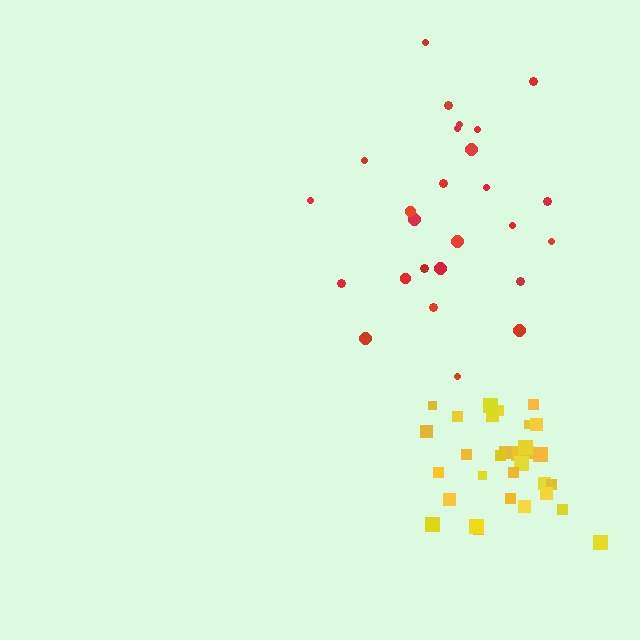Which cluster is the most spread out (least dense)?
Red.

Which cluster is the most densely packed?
Yellow.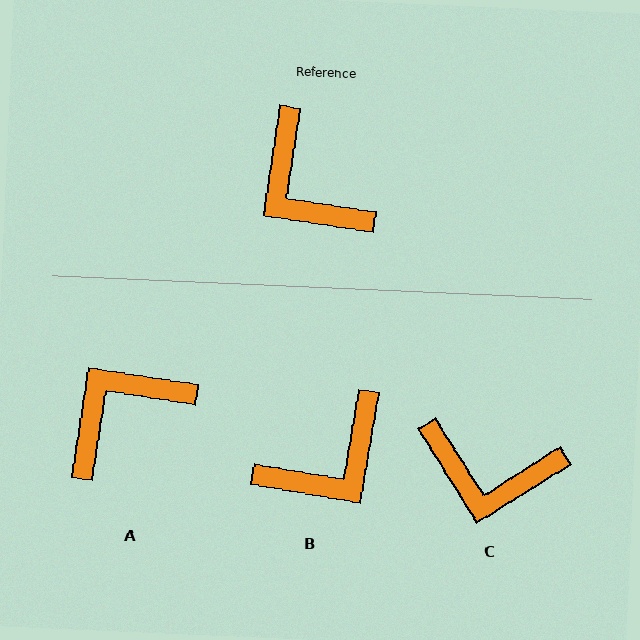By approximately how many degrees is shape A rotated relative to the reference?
Approximately 90 degrees clockwise.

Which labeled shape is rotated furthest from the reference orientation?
A, about 90 degrees away.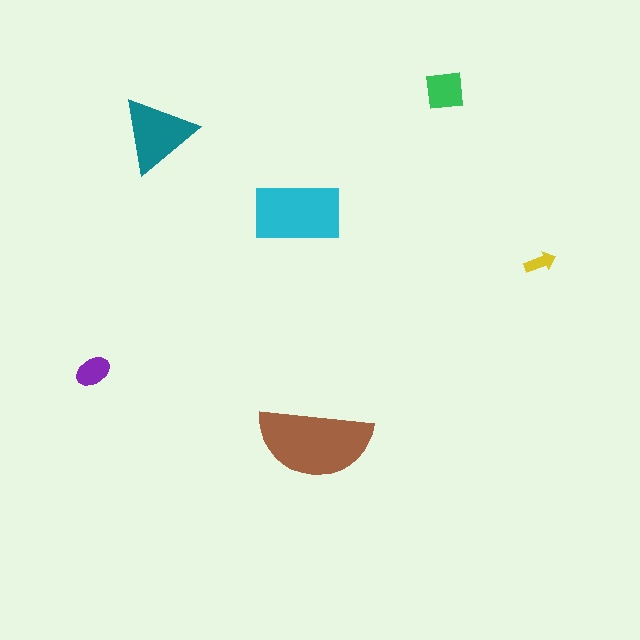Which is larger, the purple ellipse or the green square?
The green square.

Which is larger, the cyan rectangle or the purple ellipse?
The cyan rectangle.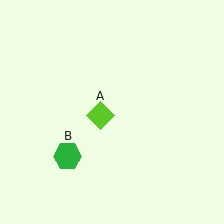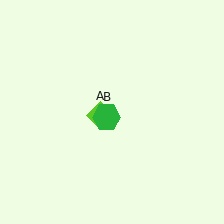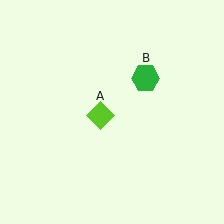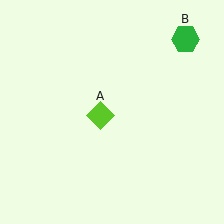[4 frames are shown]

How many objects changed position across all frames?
1 object changed position: green hexagon (object B).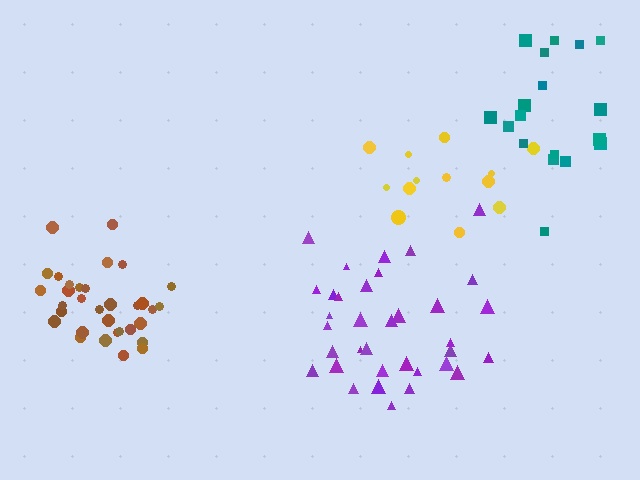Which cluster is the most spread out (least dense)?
Yellow.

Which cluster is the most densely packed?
Brown.